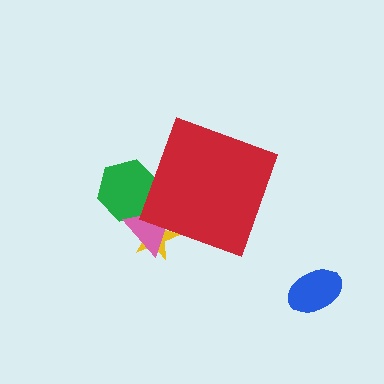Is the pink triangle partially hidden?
Yes, the pink triangle is partially hidden behind the red diamond.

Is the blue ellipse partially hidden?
No, the blue ellipse is fully visible.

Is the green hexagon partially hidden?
Yes, the green hexagon is partially hidden behind the red diamond.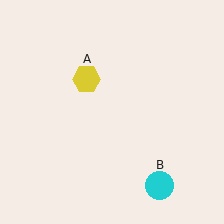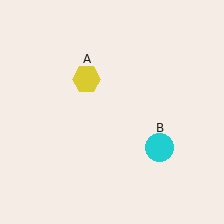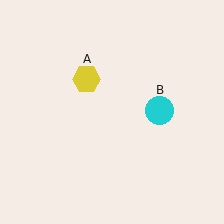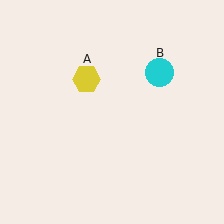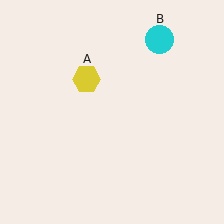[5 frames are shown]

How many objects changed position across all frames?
1 object changed position: cyan circle (object B).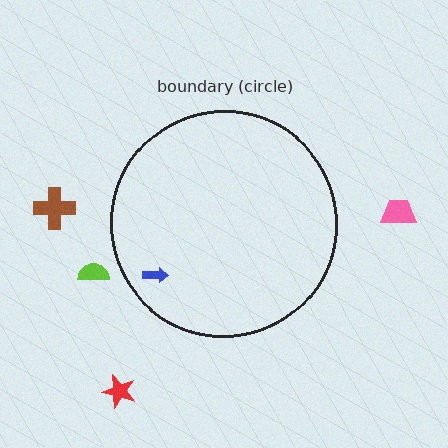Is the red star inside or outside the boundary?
Outside.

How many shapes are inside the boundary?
1 inside, 4 outside.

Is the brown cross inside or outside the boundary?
Outside.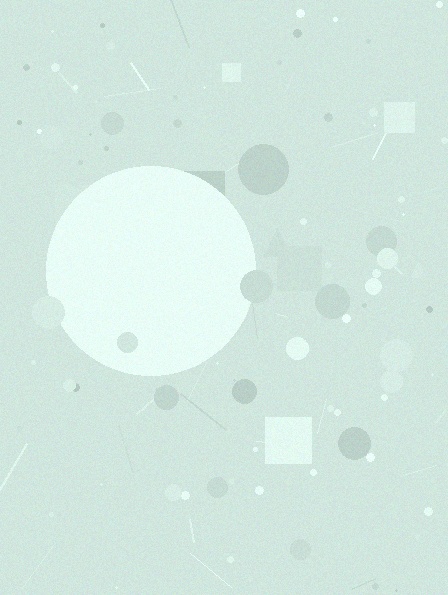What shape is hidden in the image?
A circle is hidden in the image.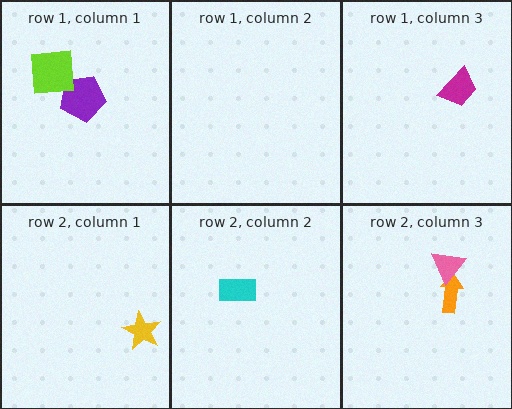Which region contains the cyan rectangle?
The row 2, column 2 region.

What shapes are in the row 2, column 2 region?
The cyan rectangle.